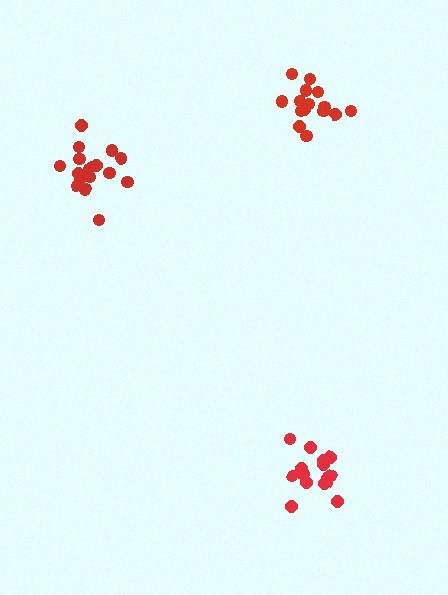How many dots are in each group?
Group 1: 17 dots, Group 2: 15 dots, Group 3: 15 dots (47 total).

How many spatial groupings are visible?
There are 3 spatial groupings.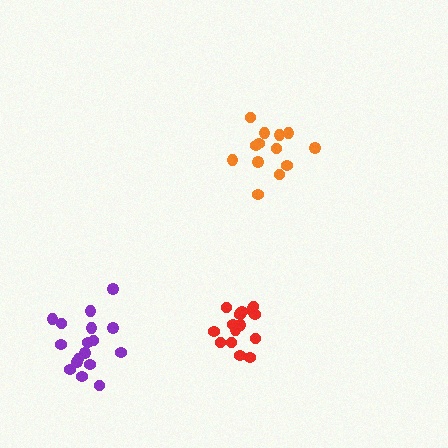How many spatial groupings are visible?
There are 3 spatial groupings.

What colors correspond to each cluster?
The clusters are colored: orange, purple, red.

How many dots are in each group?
Group 1: 13 dots, Group 2: 17 dots, Group 3: 16 dots (46 total).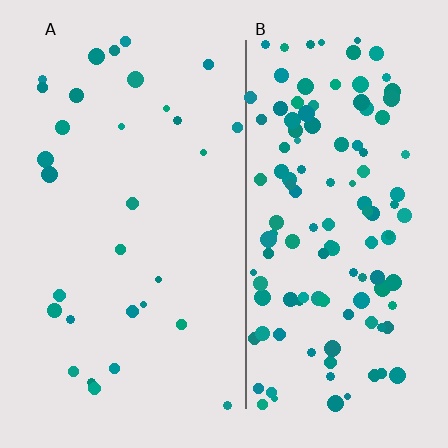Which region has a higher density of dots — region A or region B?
B (the right).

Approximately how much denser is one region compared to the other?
Approximately 4.1× — region B over region A.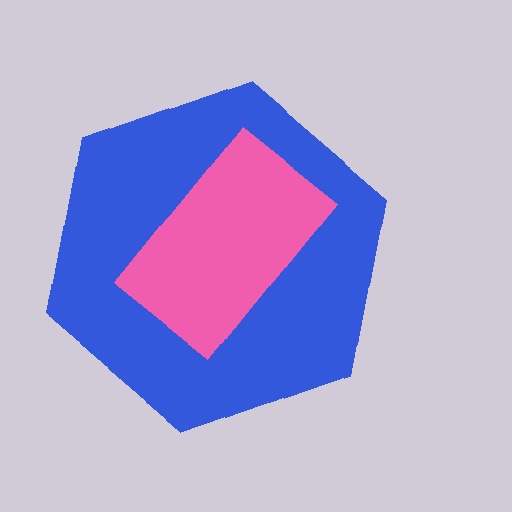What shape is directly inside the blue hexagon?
The pink rectangle.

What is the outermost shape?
The blue hexagon.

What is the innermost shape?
The pink rectangle.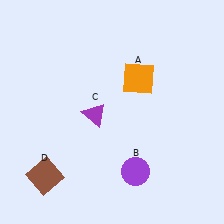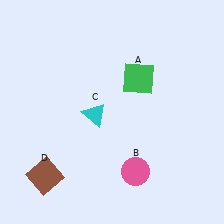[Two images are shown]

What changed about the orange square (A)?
In Image 1, A is orange. In Image 2, it changed to green.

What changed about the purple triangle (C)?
In Image 1, C is purple. In Image 2, it changed to cyan.